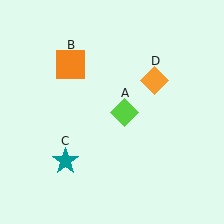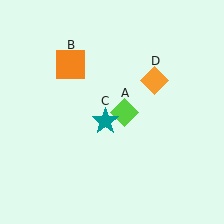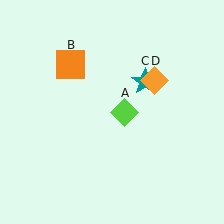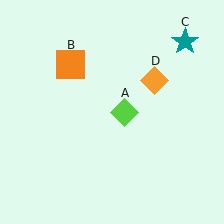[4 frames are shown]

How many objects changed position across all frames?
1 object changed position: teal star (object C).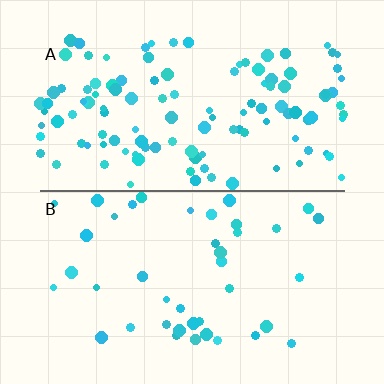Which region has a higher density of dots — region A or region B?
A (the top).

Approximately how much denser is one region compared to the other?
Approximately 2.9× — region A over region B.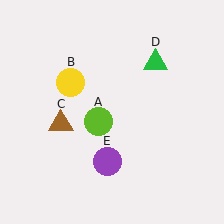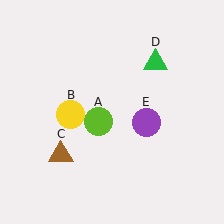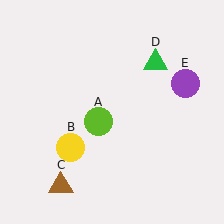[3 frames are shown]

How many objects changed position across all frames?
3 objects changed position: yellow circle (object B), brown triangle (object C), purple circle (object E).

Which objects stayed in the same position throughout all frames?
Lime circle (object A) and green triangle (object D) remained stationary.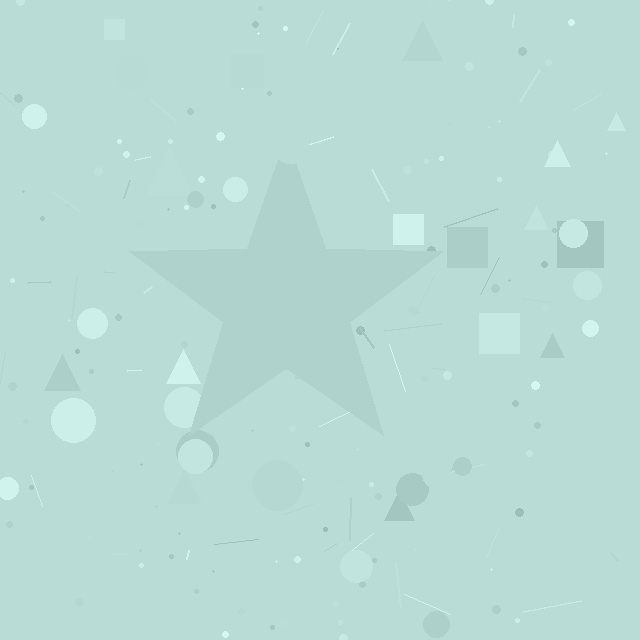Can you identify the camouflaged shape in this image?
The camouflaged shape is a star.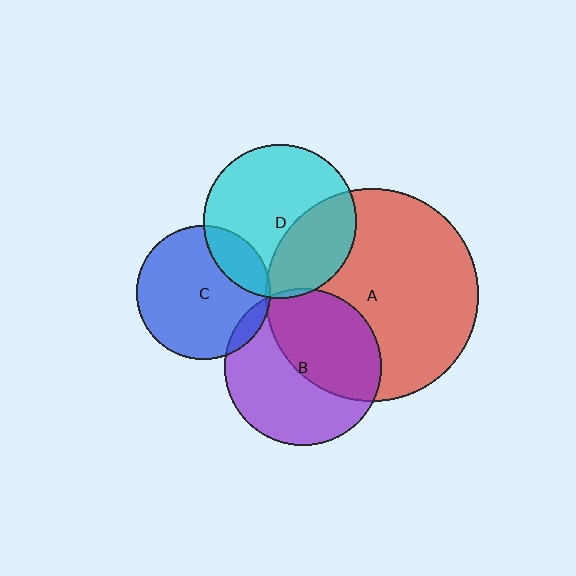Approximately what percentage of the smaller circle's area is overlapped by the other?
Approximately 35%.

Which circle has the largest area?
Circle A (red).